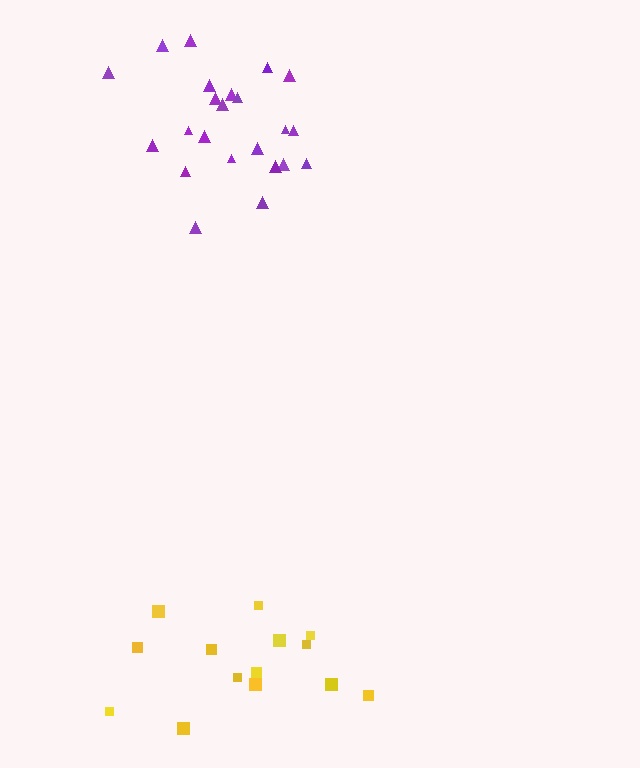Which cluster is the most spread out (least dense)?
Yellow.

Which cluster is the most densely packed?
Purple.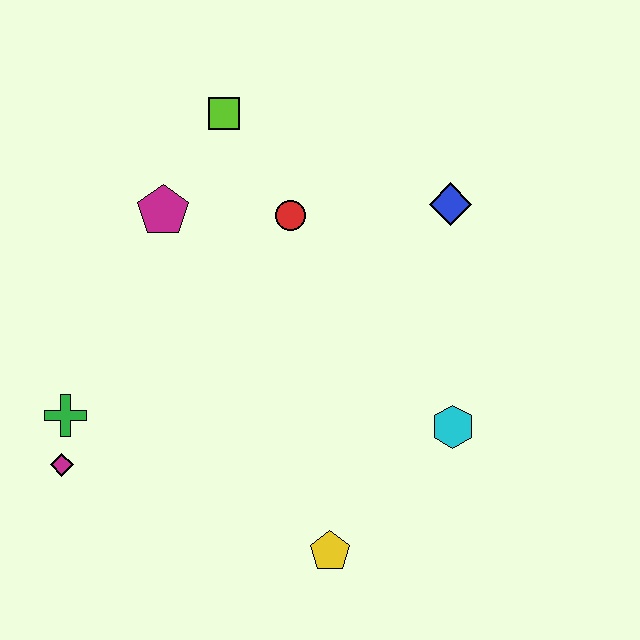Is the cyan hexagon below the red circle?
Yes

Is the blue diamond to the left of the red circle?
No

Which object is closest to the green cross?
The magenta diamond is closest to the green cross.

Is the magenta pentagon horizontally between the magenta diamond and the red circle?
Yes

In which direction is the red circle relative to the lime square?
The red circle is below the lime square.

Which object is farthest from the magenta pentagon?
The yellow pentagon is farthest from the magenta pentagon.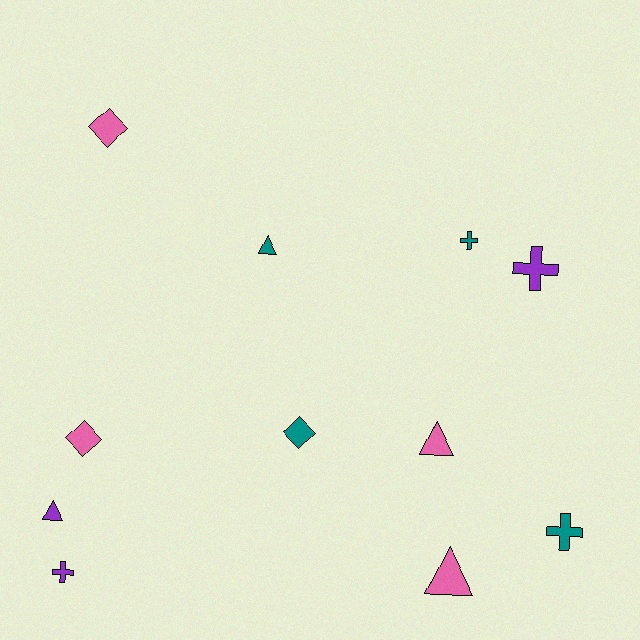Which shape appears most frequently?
Triangle, with 4 objects.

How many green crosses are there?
There are no green crosses.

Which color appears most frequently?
Pink, with 4 objects.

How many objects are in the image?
There are 11 objects.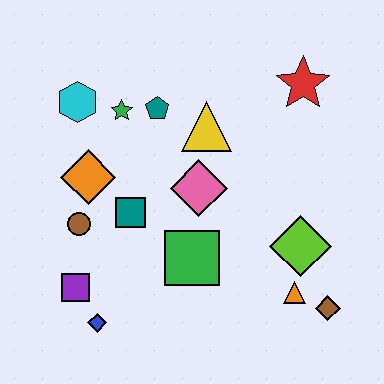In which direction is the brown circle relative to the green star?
The brown circle is below the green star.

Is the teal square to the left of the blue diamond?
No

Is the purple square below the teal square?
Yes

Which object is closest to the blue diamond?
The purple square is closest to the blue diamond.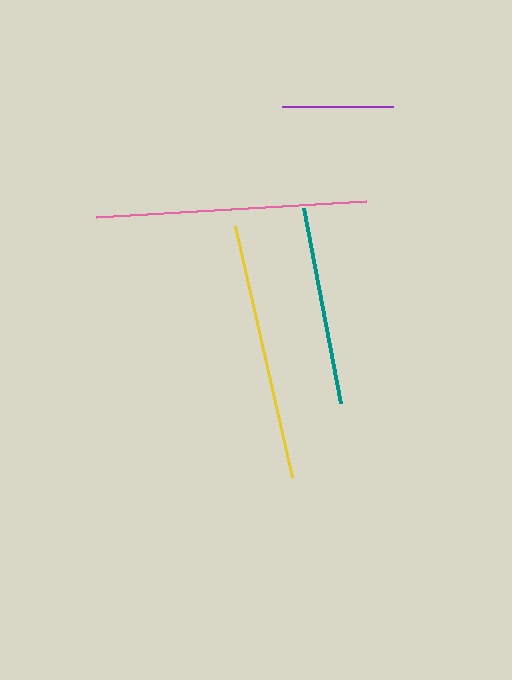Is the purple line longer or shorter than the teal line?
The teal line is longer than the purple line.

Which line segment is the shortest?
The purple line is the shortest at approximately 110 pixels.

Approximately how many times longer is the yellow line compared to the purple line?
The yellow line is approximately 2.3 times the length of the purple line.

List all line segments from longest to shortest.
From longest to shortest: pink, yellow, teal, purple.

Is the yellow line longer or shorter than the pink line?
The pink line is longer than the yellow line.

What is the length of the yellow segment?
The yellow segment is approximately 257 pixels long.